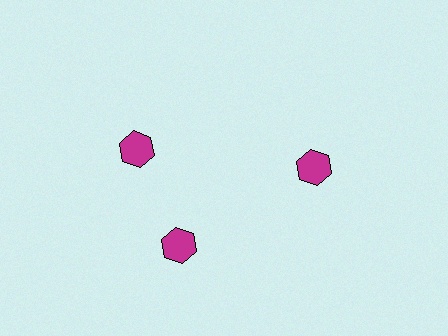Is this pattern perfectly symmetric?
No. The 3 magenta hexagons are arranged in a ring, but one element near the 11 o'clock position is rotated out of alignment along the ring, breaking the 3-fold rotational symmetry.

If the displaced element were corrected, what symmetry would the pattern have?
It would have 3-fold rotational symmetry — the pattern would map onto itself every 120 degrees.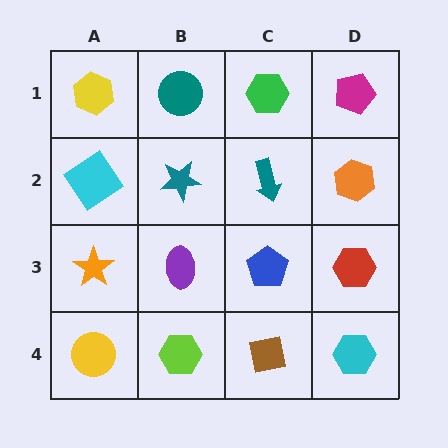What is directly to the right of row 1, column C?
A magenta pentagon.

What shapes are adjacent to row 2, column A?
A yellow hexagon (row 1, column A), an orange star (row 3, column A), a teal star (row 2, column B).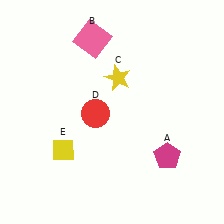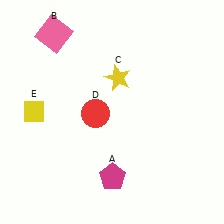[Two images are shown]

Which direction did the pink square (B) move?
The pink square (B) moved left.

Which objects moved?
The objects that moved are: the magenta pentagon (A), the pink square (B), the yellow diamond (E).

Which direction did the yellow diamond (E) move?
The yellow diamond (E) moved up.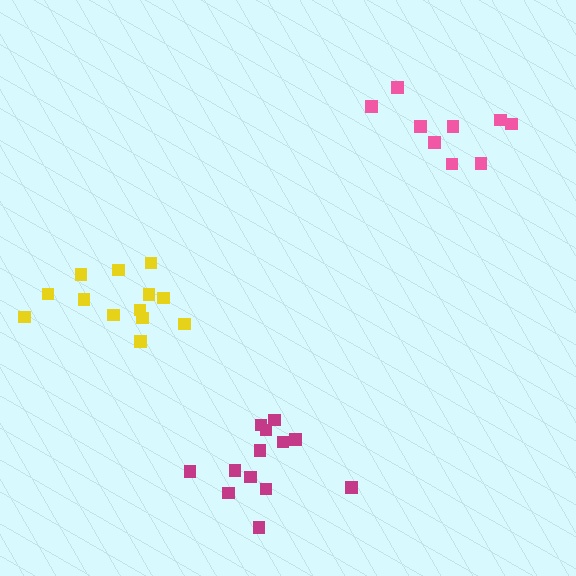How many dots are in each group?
Group 1: 13 dots, Group 2: 9 dots, Group 3: 13 dots (35 total).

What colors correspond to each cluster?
The clusters are colored: magenta, pink, yellow.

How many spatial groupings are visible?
There are 3 spatial groupings.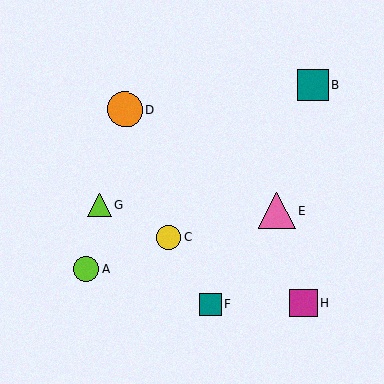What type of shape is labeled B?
Shape B is a teal square.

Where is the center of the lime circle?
The center of the lime circle is at (87, 269).